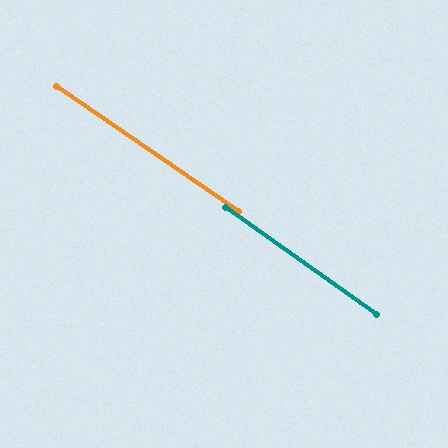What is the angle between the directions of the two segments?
Approximately 1 degree.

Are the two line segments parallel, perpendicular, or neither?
Parallel — their directions differ by only 0.8°.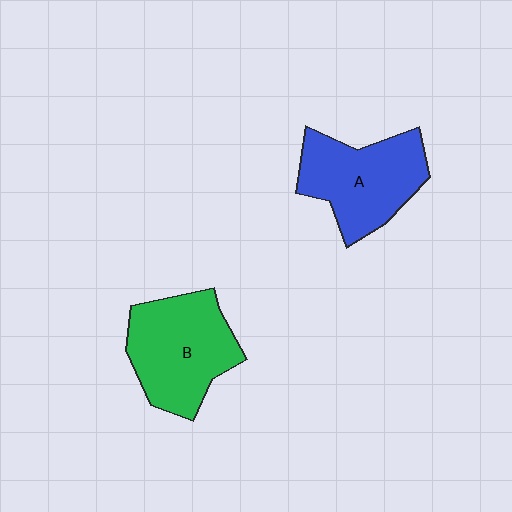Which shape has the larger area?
Shape B (green).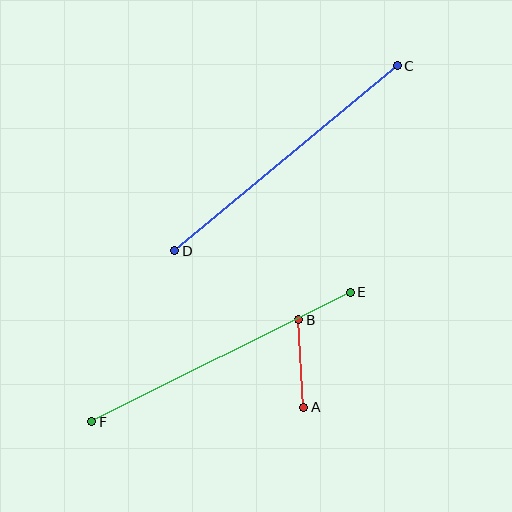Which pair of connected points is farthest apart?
Points E and F are farthest apart.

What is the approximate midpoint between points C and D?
The midpoint is at approximately (286, 158) pixels.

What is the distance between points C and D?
The distance is approximately 289 pixels.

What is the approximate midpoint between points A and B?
The midpoint is at approximately (301, 363) pixels.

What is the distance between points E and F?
The distance is approximately 289 pixels.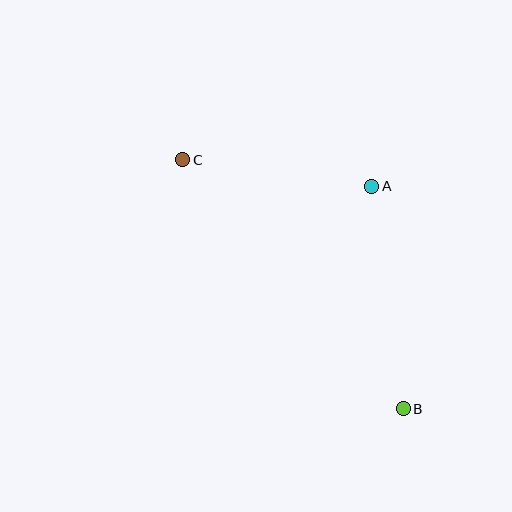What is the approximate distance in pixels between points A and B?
The distance between A and B is approximately 225 pixels.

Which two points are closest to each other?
Points A and C are closest to each other.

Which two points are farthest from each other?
Points B and C are farthest from each other.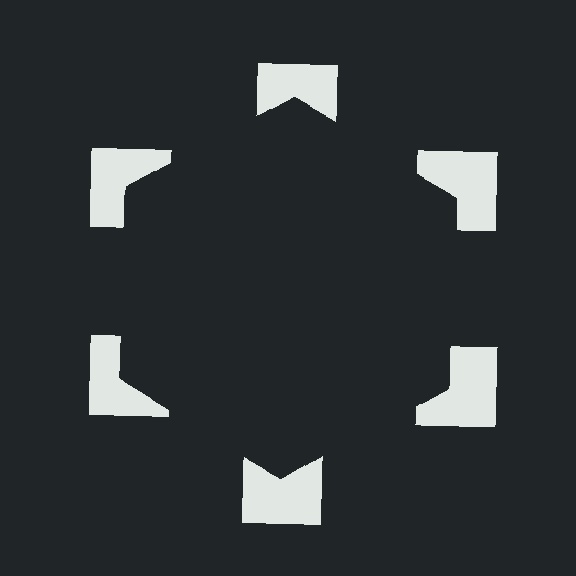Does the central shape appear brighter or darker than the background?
It typically appears slightly darker than the background, even though no actual brightness change is drawn.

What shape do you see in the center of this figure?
An illusory hexagon — its edges are inferred from the aligned wedge cuts in the notched squares, not physically drawn.